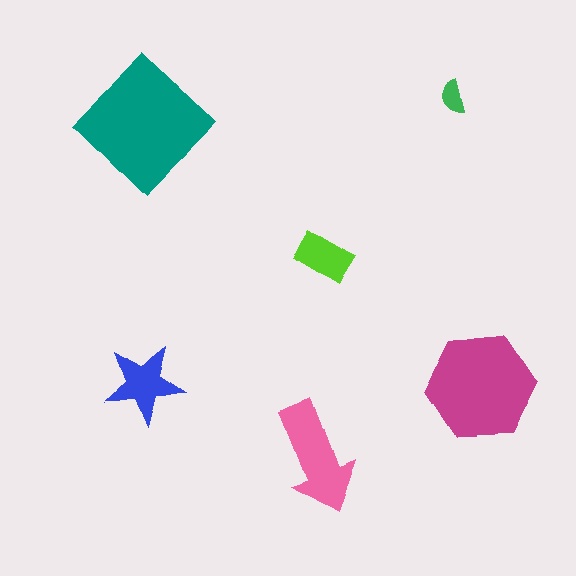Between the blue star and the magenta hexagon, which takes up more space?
The magenta hexagon.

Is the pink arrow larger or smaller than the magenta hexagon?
Smaller.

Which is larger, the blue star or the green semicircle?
The blue star.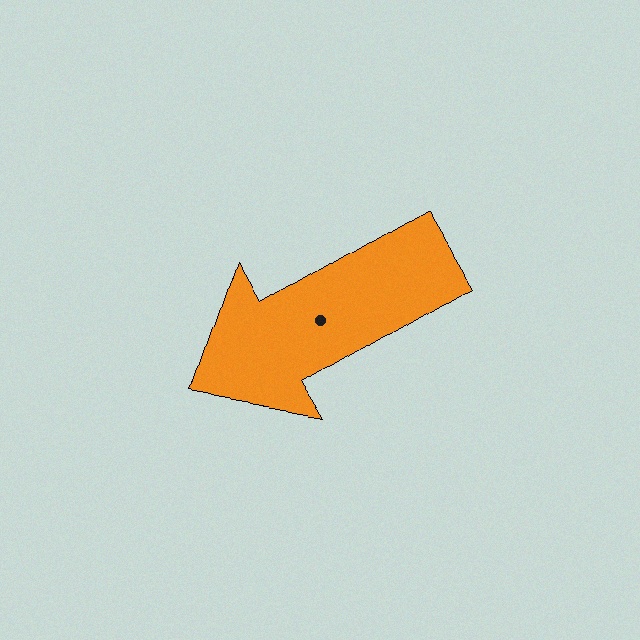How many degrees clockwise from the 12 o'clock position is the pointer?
Approximately 239 degrees.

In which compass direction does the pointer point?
Southwest.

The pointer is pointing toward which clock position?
Roughly 8 o'clock.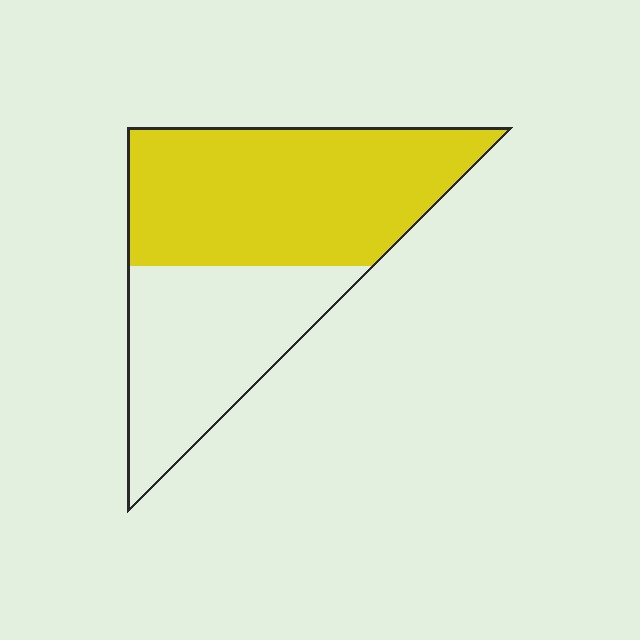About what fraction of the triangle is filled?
About three fifths (3/5).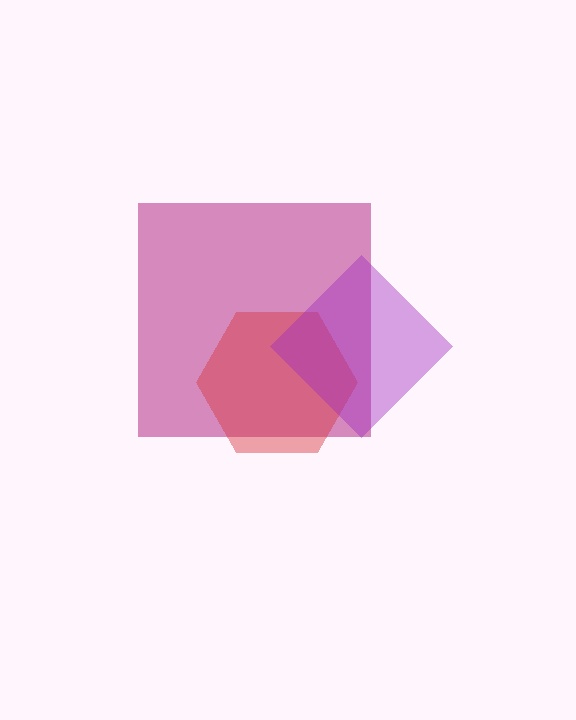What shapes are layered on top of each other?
The layered shapes are: a magenta square, a red hexagon, a purple diamond.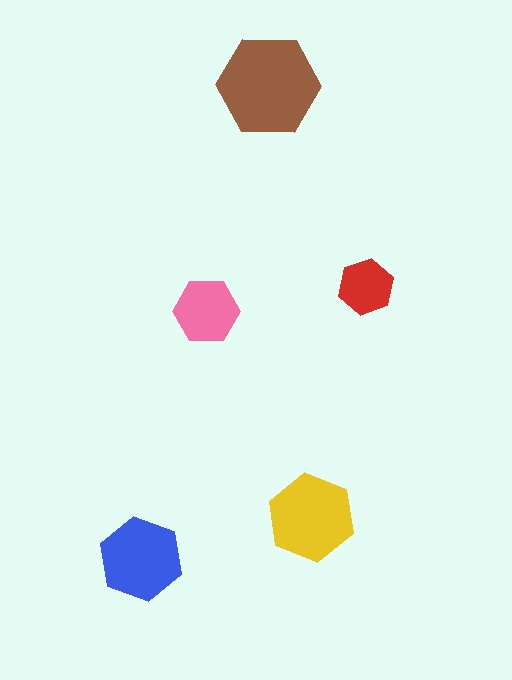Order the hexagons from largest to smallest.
the brown one, the yellow one, the blue one, the pink one, the red one.